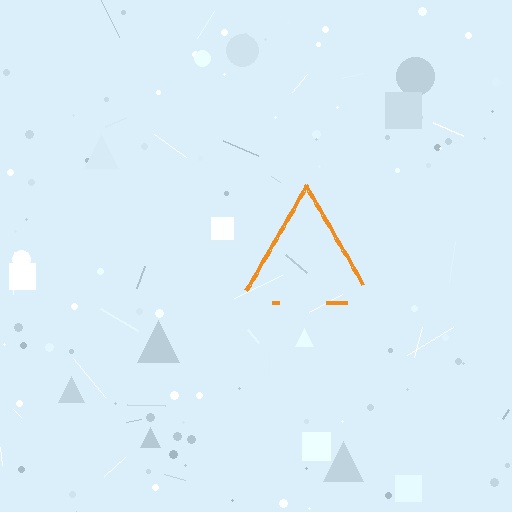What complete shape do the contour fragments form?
The contour fragments form a triangle.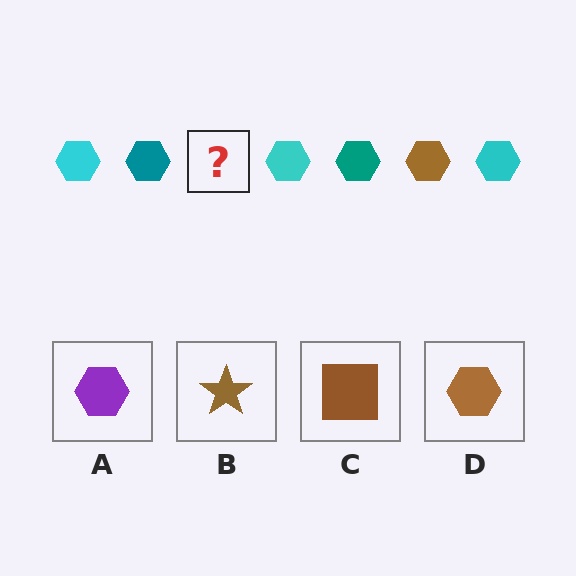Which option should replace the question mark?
Option D.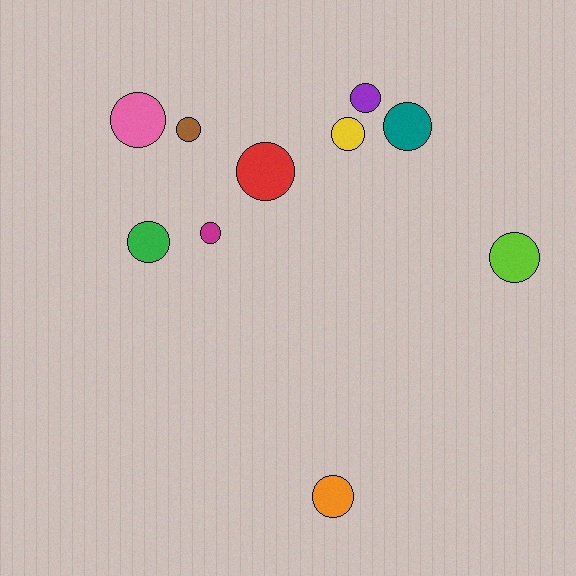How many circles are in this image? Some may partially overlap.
There are 10 circles.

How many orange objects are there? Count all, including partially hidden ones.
There is 1 orange object.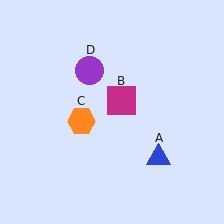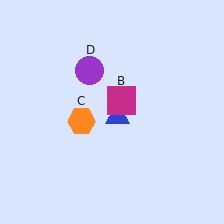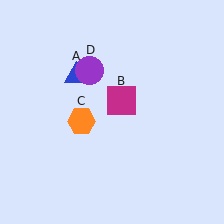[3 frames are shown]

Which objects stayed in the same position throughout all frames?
Magenta square (object B) and orange hexagon (object C) and purple circle (object D) remained stationary.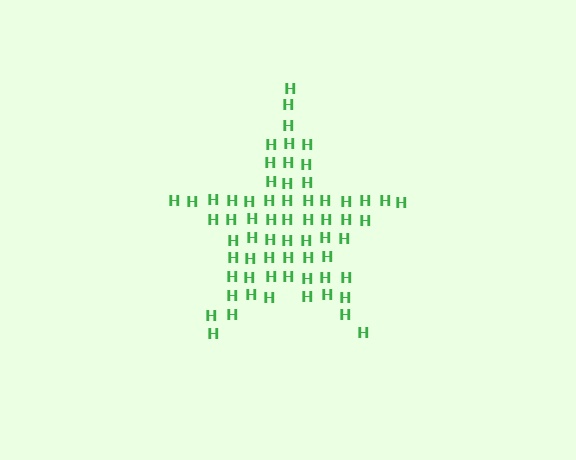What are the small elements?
The small elements are letter H's.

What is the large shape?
The large shape is a star.